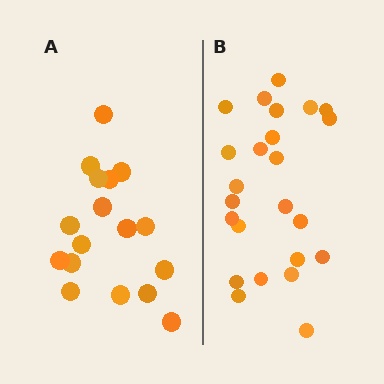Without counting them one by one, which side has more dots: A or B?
Region B (the right region) has more dots.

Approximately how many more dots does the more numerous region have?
Region B has roughly 8 or so more dots than region A.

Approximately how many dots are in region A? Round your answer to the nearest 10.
About 20 dots. (The exact count is 17, which rounds to 20.)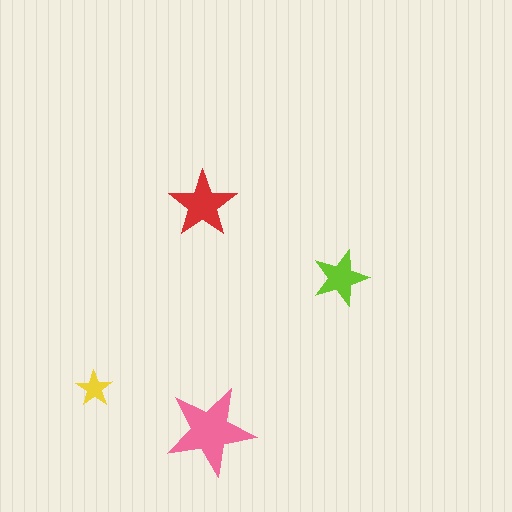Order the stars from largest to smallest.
the pink one, the red one, the lime one, the yellow one.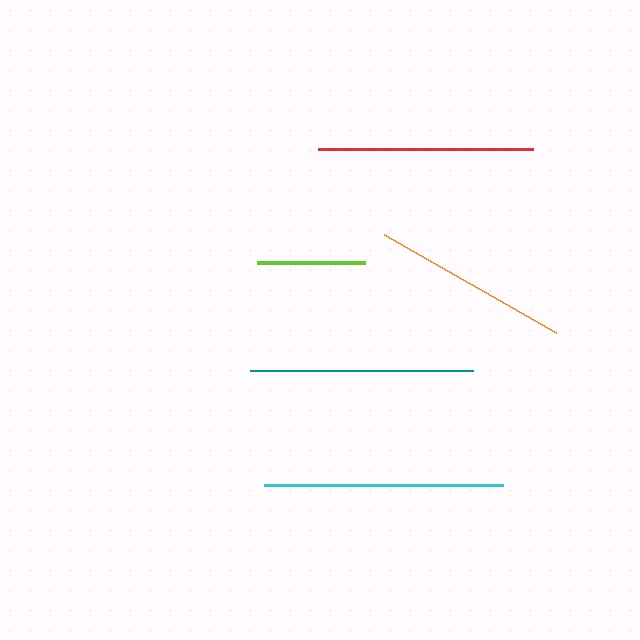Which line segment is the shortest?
The lime line is the shortest at approximately 108 pixels.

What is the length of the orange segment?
The orange segment is approximately 198 pixels long.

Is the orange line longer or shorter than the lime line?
The orange line is longer than the lime line.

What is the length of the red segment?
The red segment is approximately 215 pixels long.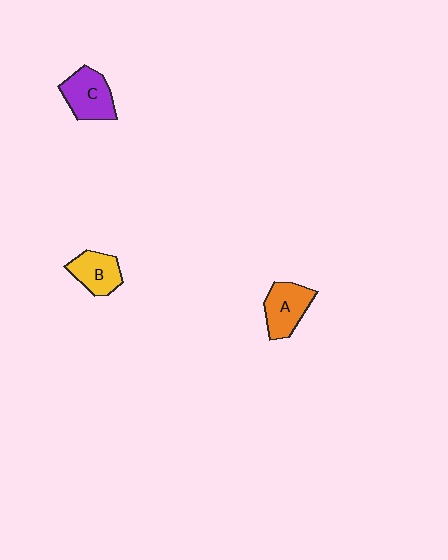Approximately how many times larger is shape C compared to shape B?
Approximately 1.2 times.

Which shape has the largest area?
Shape C (purple).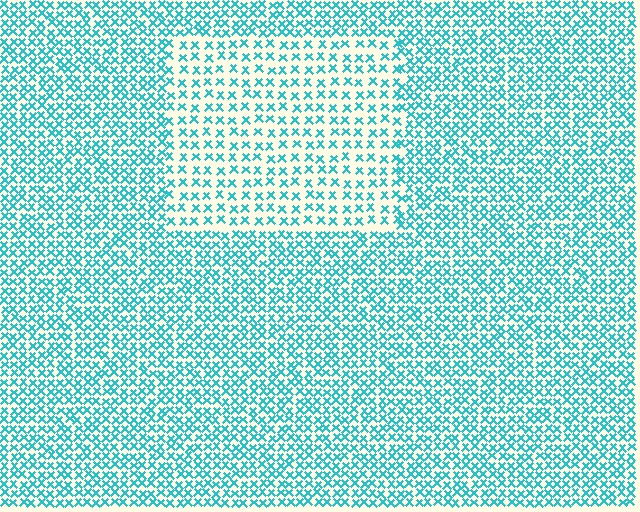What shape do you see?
I see a rectangle.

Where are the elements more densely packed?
The elements are more densely packed outside the rectangle boundary.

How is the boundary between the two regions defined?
The boundary is defined by a change in element density (approximately 1.9x ratio). All elements are the same color, size, and shape.